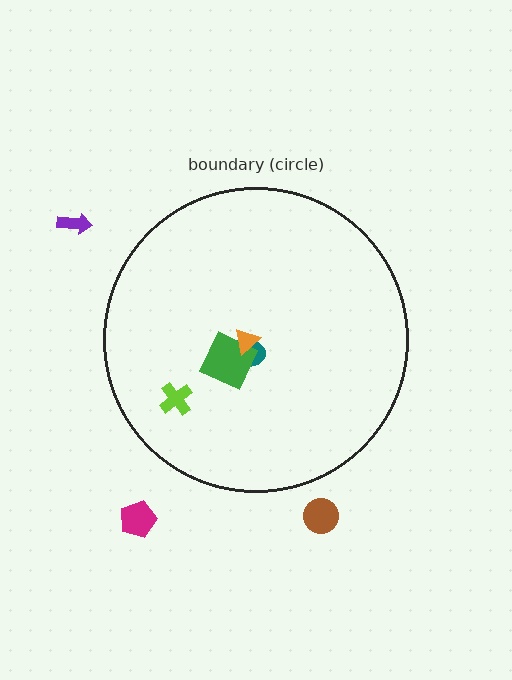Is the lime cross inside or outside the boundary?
Inside.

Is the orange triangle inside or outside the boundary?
Inside.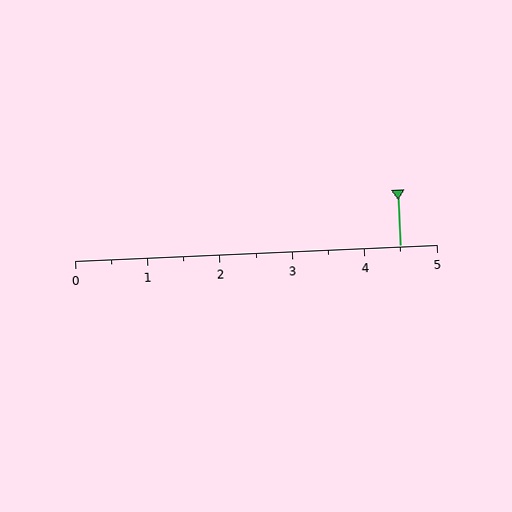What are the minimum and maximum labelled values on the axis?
The axis runs from 0 to 5.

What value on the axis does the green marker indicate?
The marker indicates approximately 4.5.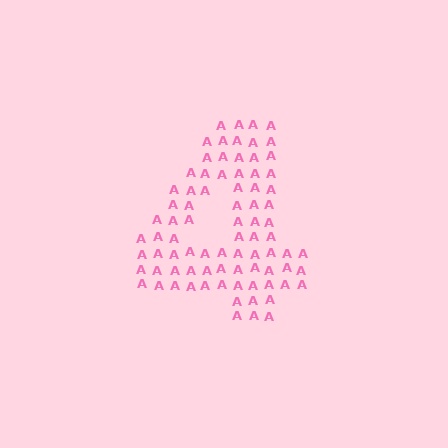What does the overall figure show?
The overall figure shows the digit 4.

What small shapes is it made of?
It is made of small letter A's.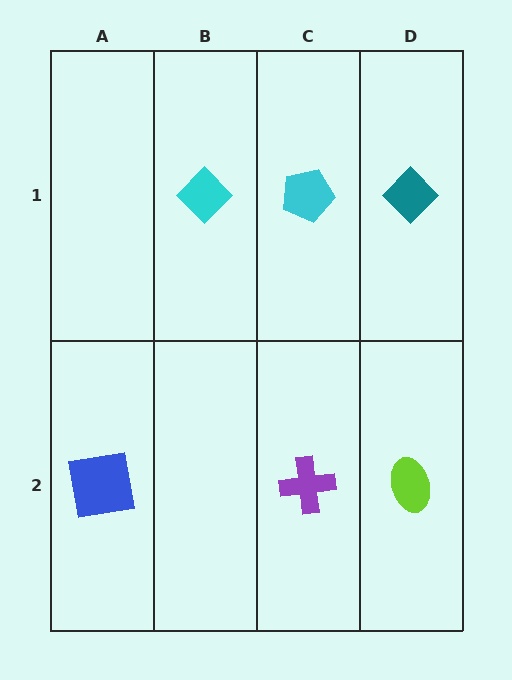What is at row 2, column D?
A lime ellipse.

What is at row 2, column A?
A blue square.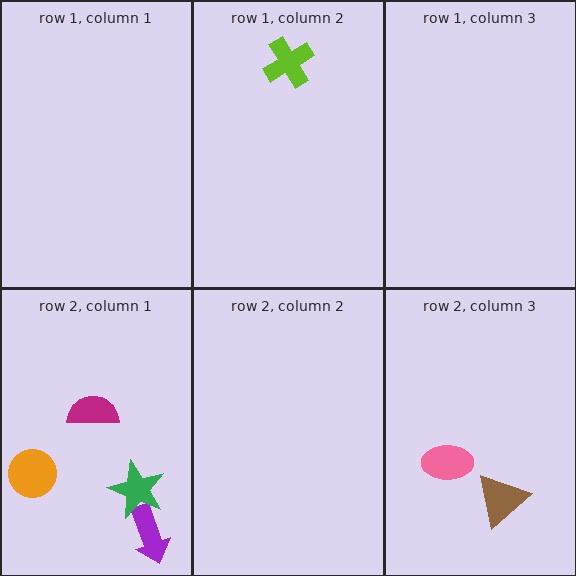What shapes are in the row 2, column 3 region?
The pink ellipse, the brown triangle.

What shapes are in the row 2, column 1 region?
The orange circle, the purple arrow, the magenta semicircle, the green star.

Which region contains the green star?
The row 2, column 1 region.